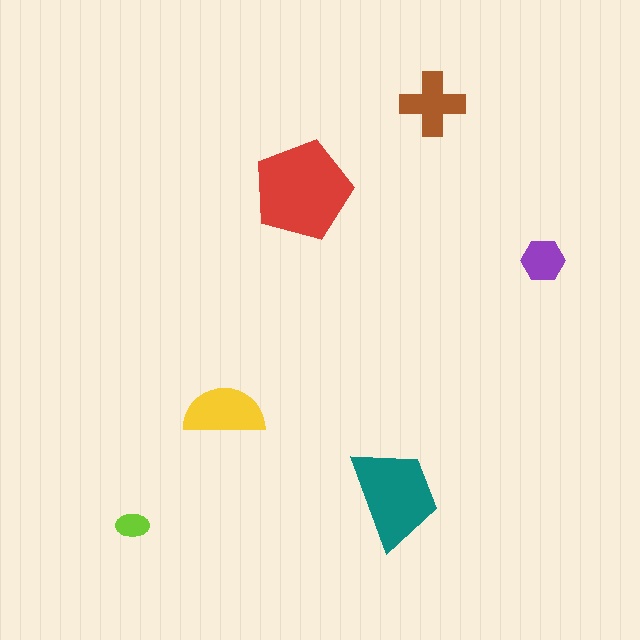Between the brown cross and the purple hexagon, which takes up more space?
The brown cross.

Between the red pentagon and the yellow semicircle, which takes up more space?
The red pentagon.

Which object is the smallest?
The lime ellipse.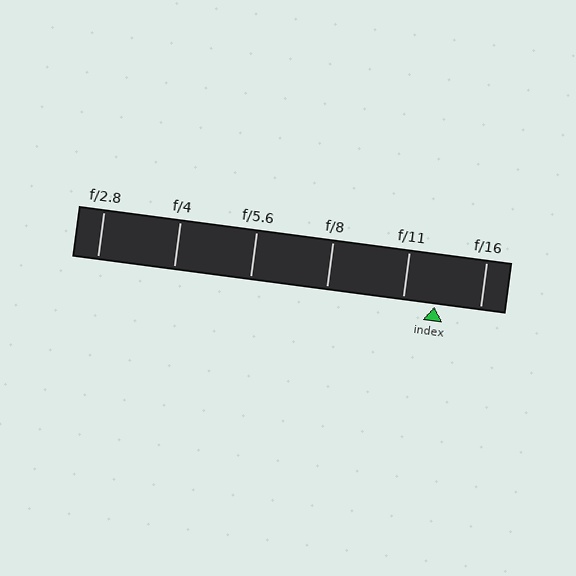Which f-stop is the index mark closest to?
The index mark is closest to f/11.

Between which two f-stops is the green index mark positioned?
The index mark is between f/11 and f/16.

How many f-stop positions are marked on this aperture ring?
There are 6 f-stop positions marked.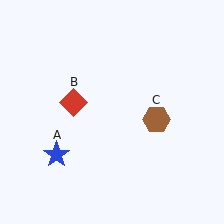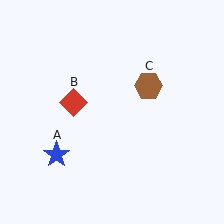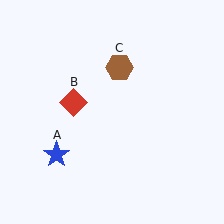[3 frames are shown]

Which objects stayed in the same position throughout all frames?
Blue star (object A) and red diamond (object B) remained stationary.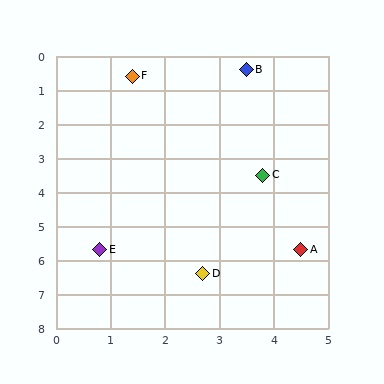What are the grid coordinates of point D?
Point D is at approximately (2.7, 6.4).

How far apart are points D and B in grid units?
Points D and B are about 6.1 grid units apart.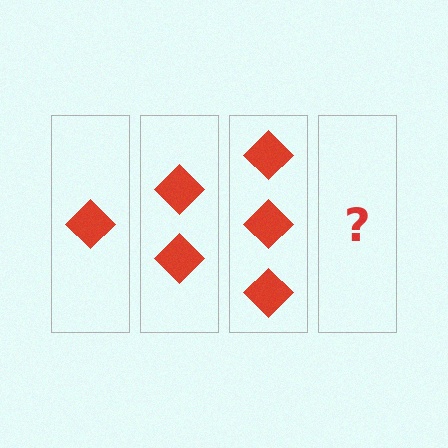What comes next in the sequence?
The next element should be 4 diamonds.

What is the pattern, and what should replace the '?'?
The pattern is that each step adds one more diamond. The '?' should be 4 diamonds.